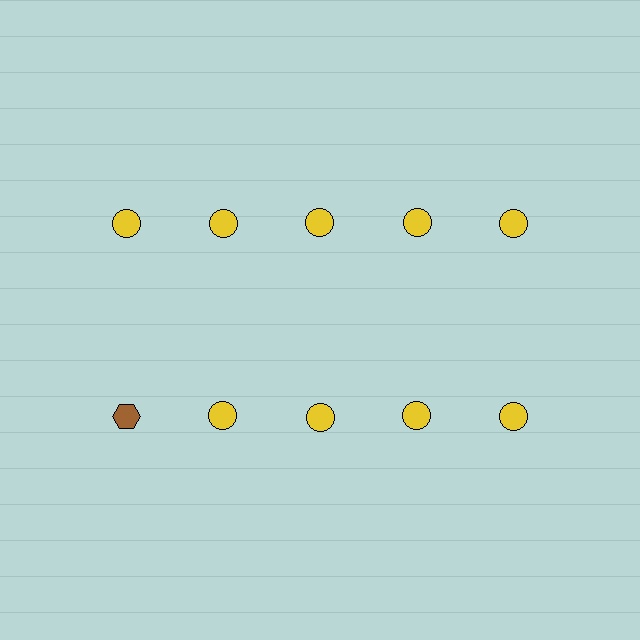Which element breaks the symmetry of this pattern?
The brown hexagon in the second row, leftmost column breaks the symmetry. All other shapes are yellow circles.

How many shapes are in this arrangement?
There are 10 shapes arranged in a grid pattern.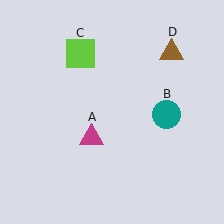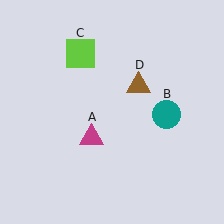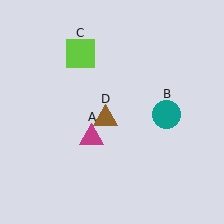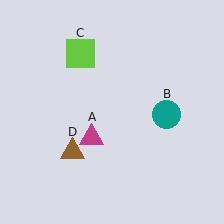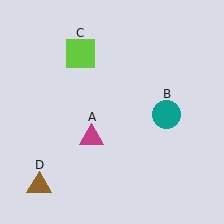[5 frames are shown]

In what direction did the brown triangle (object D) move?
The brown triangle (object D) moved down and to the left.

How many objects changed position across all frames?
1 object changed position: brown triangle (object D).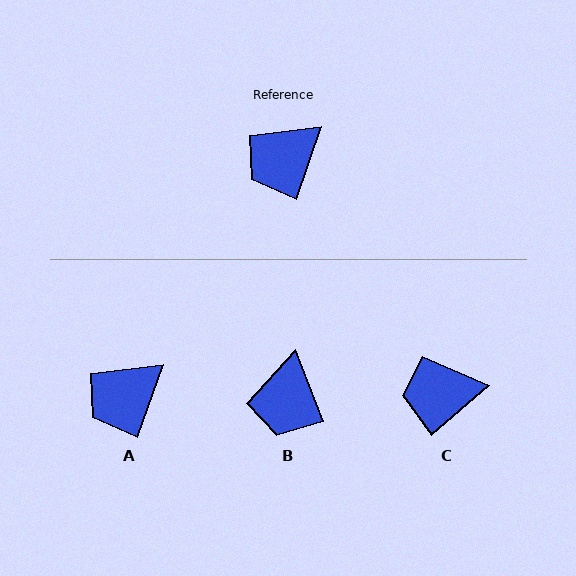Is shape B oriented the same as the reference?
No, it is off by about 41 degrees.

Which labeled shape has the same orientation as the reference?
A.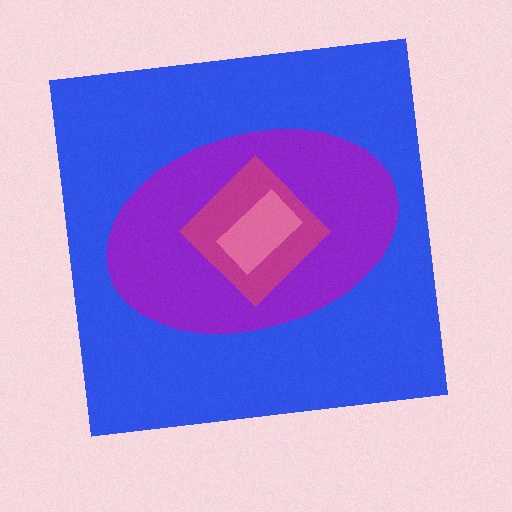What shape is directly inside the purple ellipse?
The magenta diamond.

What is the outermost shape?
The blue square.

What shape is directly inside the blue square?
The purple ellipse.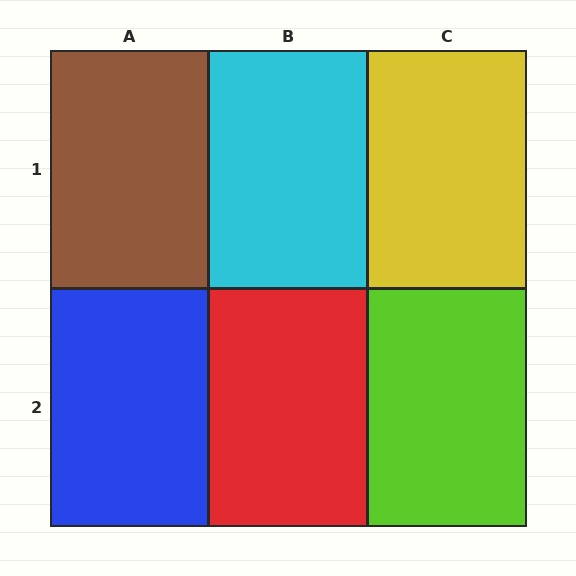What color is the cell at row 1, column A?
Brown.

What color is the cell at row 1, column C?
Yellow.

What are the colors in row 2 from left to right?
Blue, red, lime.